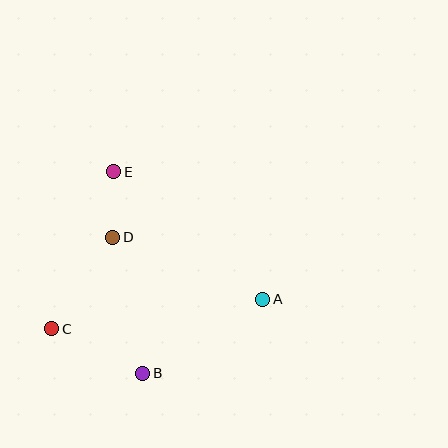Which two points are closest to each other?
Points D and E are closest to each other.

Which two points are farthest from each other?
Points A and C are farthest from each other.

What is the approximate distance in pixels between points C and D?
The distance between C and D is approximately 110 pixels.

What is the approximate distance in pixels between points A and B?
The distance between A and B is approximately 141 pixels.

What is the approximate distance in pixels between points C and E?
The distance between C and E is approximately 169 pixels.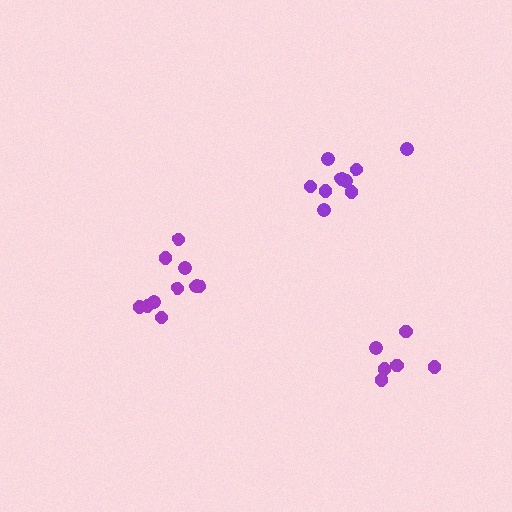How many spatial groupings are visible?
There are 3 spatial groupings.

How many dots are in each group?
Group 1: 10 dots, Group 2: 6 dots, Group 3: 9 dots (25 total).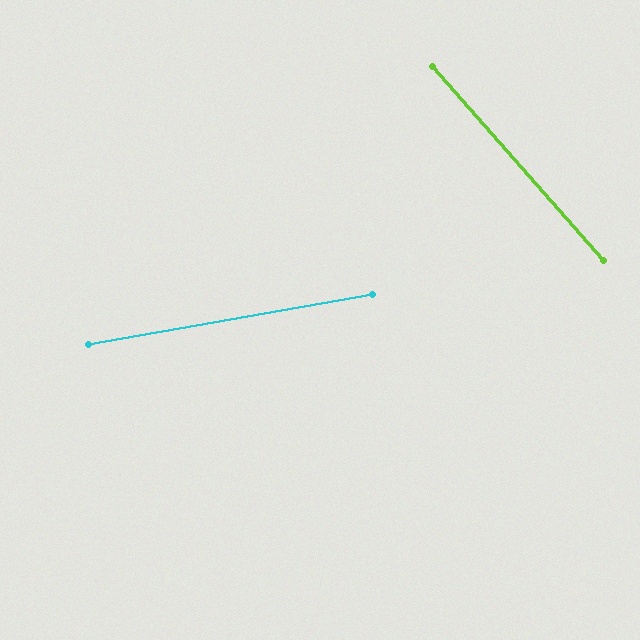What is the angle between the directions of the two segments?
Approximately 59 degrees.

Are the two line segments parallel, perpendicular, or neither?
Neither parallel nor perpendicular — they differ by about 59°.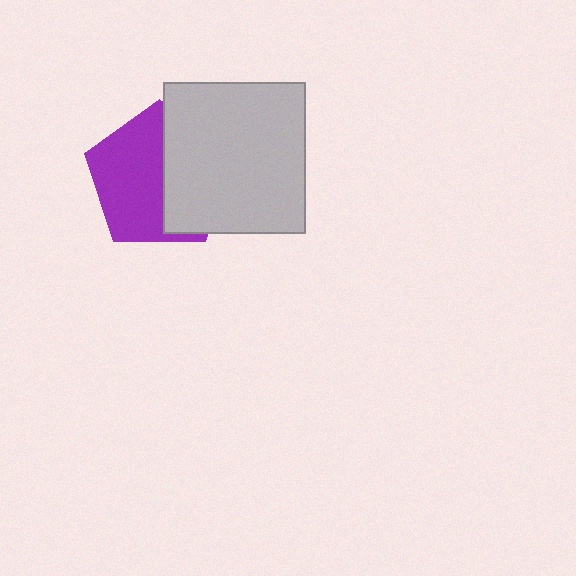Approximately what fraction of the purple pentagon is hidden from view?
Roughly 44% of the purple pentagon is hidden behind the light gray rectangle.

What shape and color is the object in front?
The object in front is a light gray rectangle.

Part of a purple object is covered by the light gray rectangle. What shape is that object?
It is a pentagon.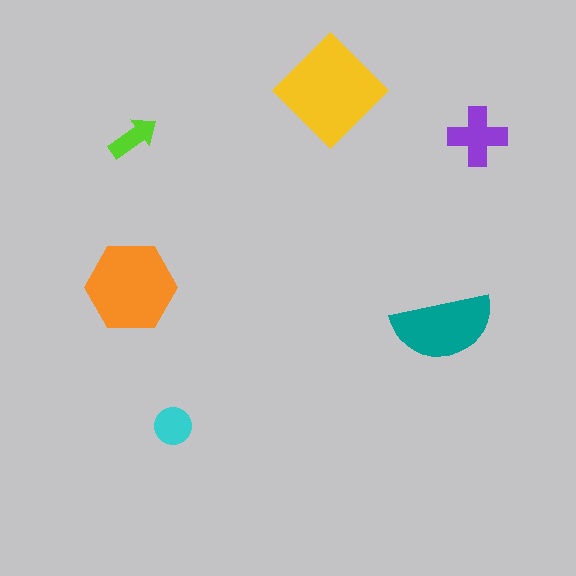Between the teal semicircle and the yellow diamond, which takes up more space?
The yellow diamond.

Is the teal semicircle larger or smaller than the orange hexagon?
Smaller.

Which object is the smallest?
The lime arrow.